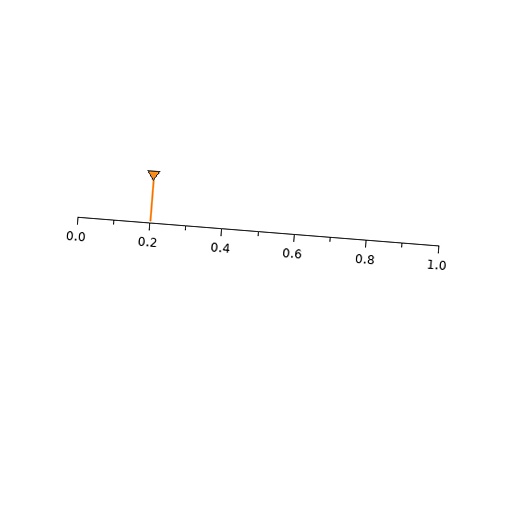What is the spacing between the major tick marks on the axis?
The major ticks are spaced 0.2 apart.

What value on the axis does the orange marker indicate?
The marker indicates approximately 0.2.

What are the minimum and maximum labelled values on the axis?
The axis runs from 0.0 to 1.0.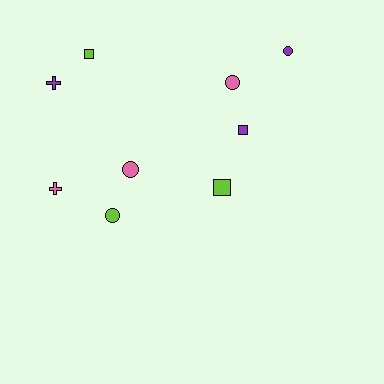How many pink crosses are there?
There is 1 pink cross.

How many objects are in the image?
There are 9 objects.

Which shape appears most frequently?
Circle, with 4 objects.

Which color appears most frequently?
Lime, with 3 objects.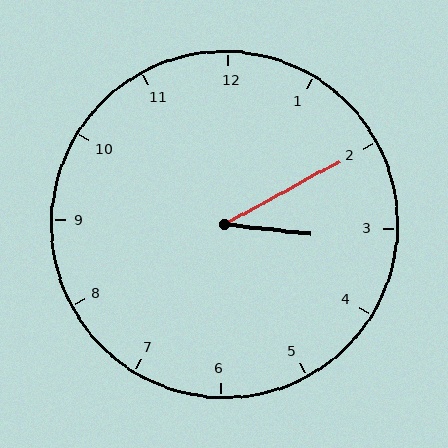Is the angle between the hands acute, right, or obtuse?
It is acute.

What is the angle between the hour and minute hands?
Approximately 35 degrees.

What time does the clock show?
3:10.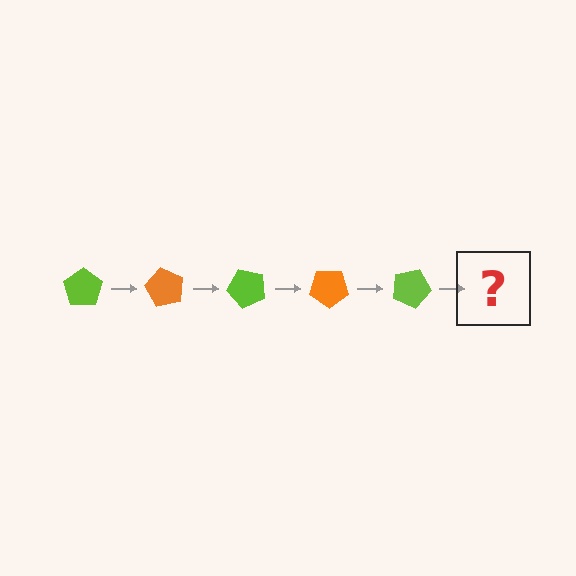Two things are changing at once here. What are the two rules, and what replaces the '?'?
The two rules are that it rotates 60 degrees each step and the color cycles through lime and orange. The '?' should be an orange pentagon, rotated 300 degrees from the start.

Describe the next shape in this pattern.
It should be an orange pentagon, rotated 300 degrees from the start.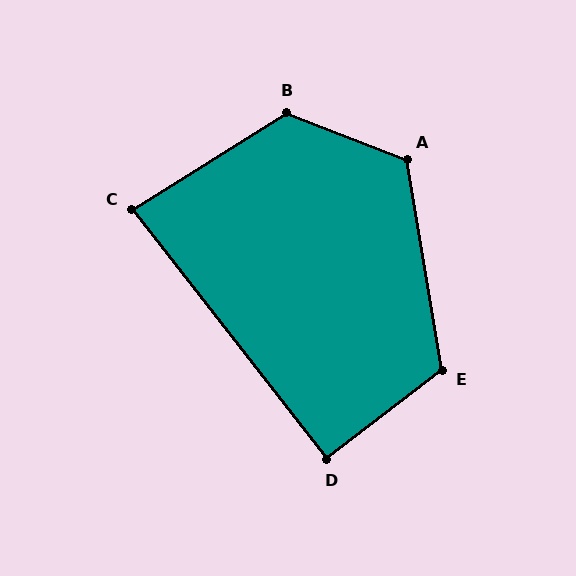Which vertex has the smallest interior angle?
C, at approximately 84 degrees.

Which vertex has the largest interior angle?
B, at approximately 127 degrees.